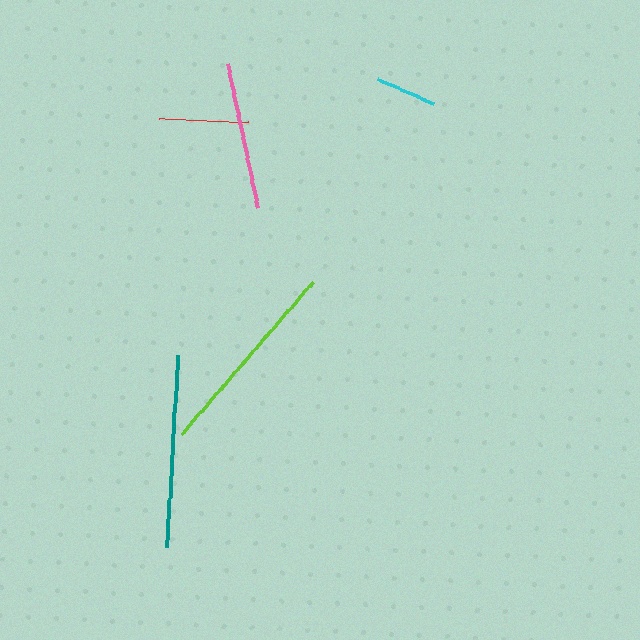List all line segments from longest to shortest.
From longest to shortest: lime, teal, pink, red, cyan.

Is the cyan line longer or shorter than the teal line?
The teal line is longer than the cyan line.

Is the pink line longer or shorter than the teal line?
The teal line is longer than the pink line.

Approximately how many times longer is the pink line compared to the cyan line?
The pink line is approximately 2.4 times the length of the cyan line.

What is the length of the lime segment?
The lime segment is approximately 201 pixels long.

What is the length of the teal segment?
The teal segment is approximately 192 pixels long.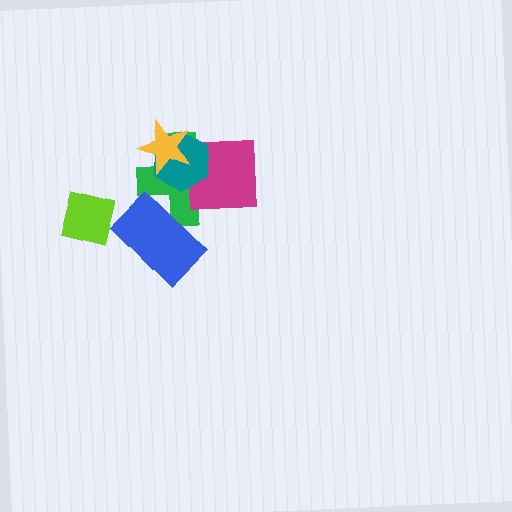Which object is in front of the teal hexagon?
The yellow star is in front of the teal hexagon.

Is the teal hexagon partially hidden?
Yes, it is partially covered by another shape.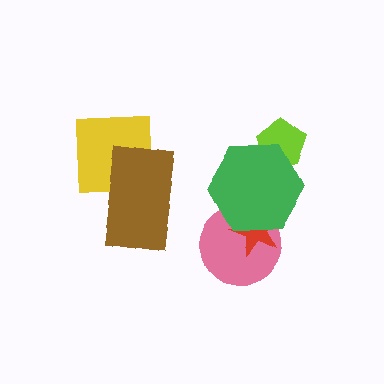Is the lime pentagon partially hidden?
Yes, it is partially covered by another shape.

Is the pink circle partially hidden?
Yes, it is partially covered by another shape.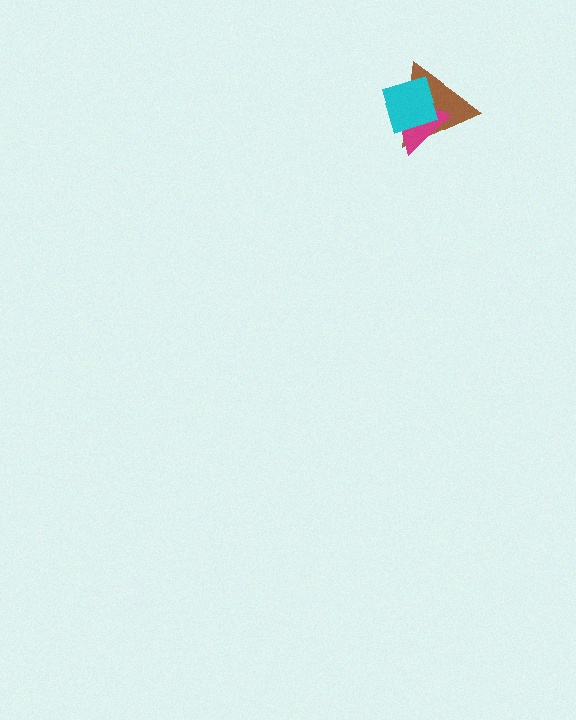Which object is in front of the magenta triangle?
The cyan diamond is in front of the magenta triangle.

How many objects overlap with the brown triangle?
2 objects overlap with the brown triangle.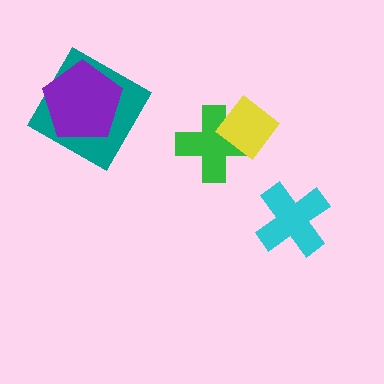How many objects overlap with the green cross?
1 object overlaps with the green cross.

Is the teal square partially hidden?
Yes, it is partially covered by another shape.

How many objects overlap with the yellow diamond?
1 object overlaps with the yellow diamond.